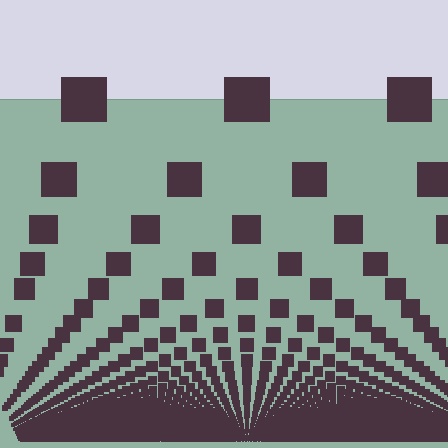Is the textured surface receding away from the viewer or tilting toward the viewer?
The surface appears to tilt toward the viewer. Texture elements get larger and sparser toward the top.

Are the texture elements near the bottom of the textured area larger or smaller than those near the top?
Smaller. The gradient is inverted — elements near the bottom are smaller and denser.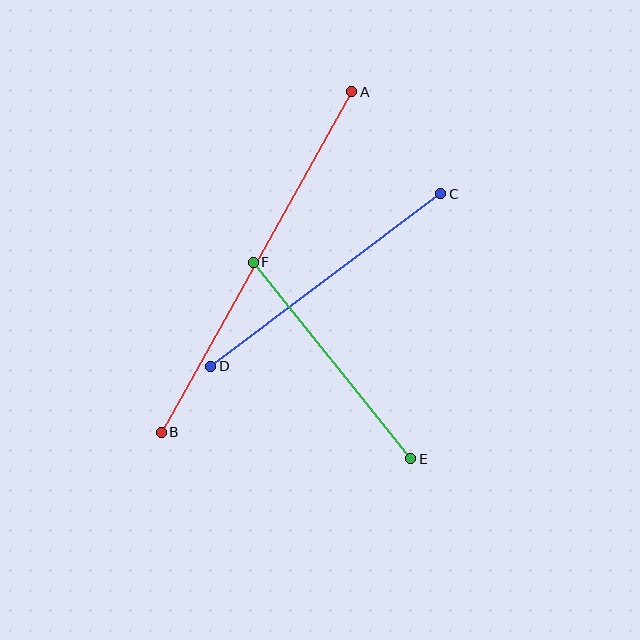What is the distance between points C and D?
The distance is approximately 287 pixels.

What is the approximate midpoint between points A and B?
The midpoint is at approximately (257, 262) pixels.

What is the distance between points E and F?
The distance is approximately 252 pixels.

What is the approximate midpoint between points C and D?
The midpoint is at approximately (326, 280) pixels.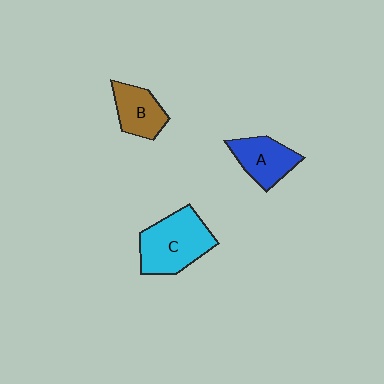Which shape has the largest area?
Shape C (cyan).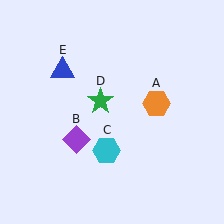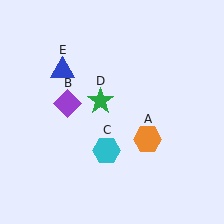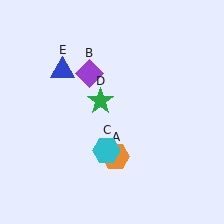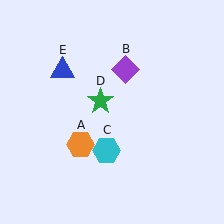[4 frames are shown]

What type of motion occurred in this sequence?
The orange hexagon (object A), purple diamond (object B) rotated clockwise around the center of the scene.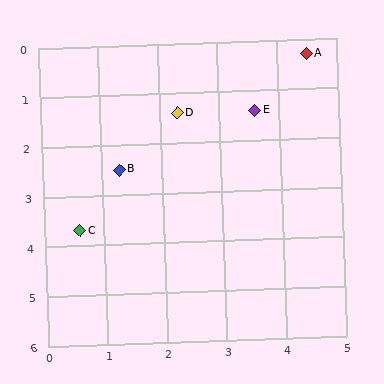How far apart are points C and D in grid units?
Points C and D are about 2.9 grid units apart.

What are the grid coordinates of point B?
Point B is at approximately (1.3, 2.5).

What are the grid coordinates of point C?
Point C is at approximately (0.6, 3.7).